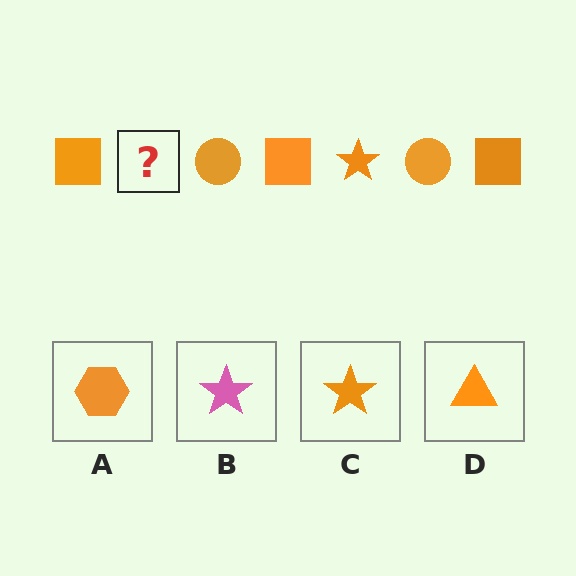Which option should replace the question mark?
Option C.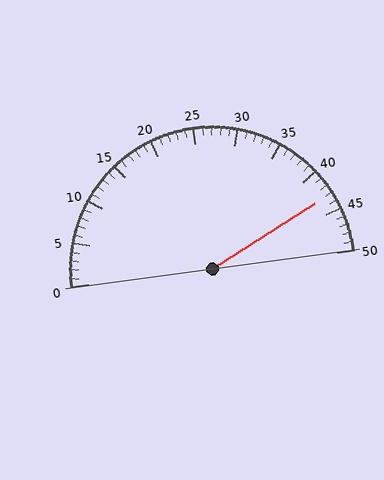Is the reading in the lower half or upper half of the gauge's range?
The reading is in the upper half of the range (0 to 50).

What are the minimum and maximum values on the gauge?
The gauge ranges from 0 to 50.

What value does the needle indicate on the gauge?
The needle indicates approximately 43.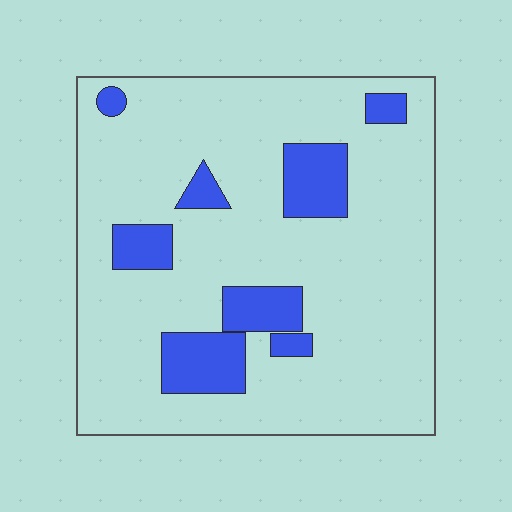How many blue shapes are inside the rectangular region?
8.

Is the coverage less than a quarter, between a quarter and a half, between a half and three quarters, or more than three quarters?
Less than a quarter.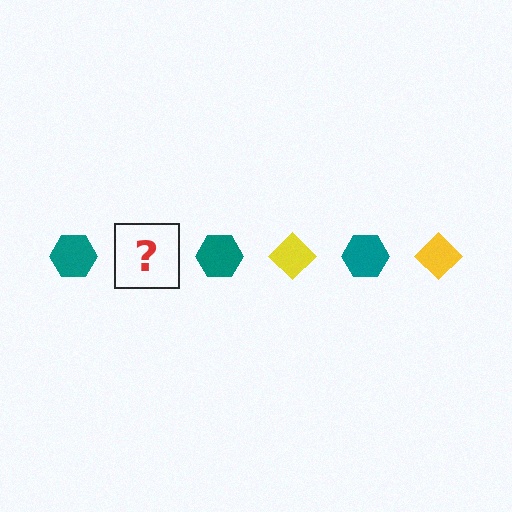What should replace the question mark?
The question mark should be replaced with a yellow diamond.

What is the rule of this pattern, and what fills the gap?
The rule is that the pattern alternates between teal hexagon and yellow diamond. The gap should be filled with a yellow diamond.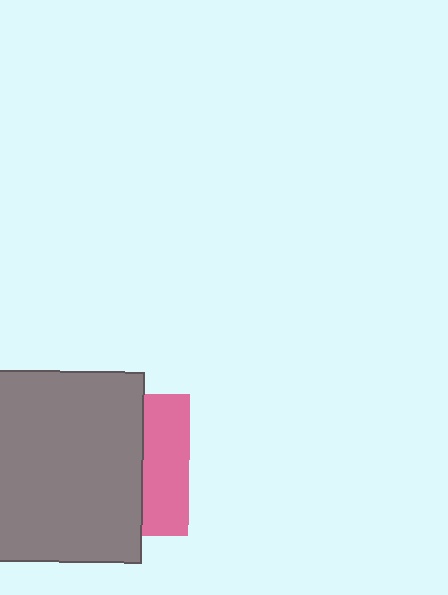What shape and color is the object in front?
The object in front is a gray square.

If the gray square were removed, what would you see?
You would see the complete pink square.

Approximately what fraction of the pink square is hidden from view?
Roughly 68% of the pink square is hidden behind the gray square.